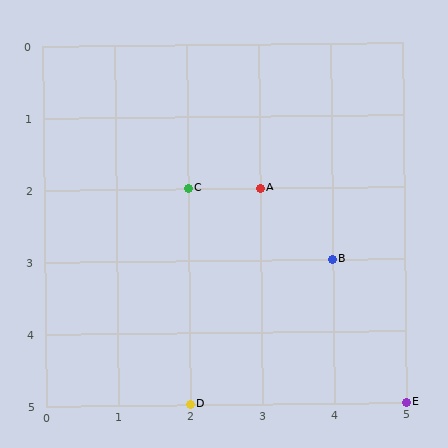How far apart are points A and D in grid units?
Points A and D are 1 column and 3 rows apart (about 3.2 grid units diagonally).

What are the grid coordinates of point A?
Point A is at grid coordinates (3, 2).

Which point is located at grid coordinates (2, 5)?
Point D is at (2, 5).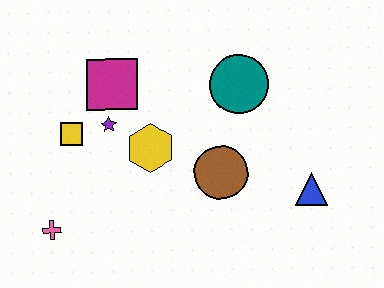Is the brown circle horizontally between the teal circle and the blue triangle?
No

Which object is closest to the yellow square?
The purple star is closest to the yellow square.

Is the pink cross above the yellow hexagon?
No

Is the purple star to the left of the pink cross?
No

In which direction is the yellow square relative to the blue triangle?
The yellow square is to the left of the blue triangle.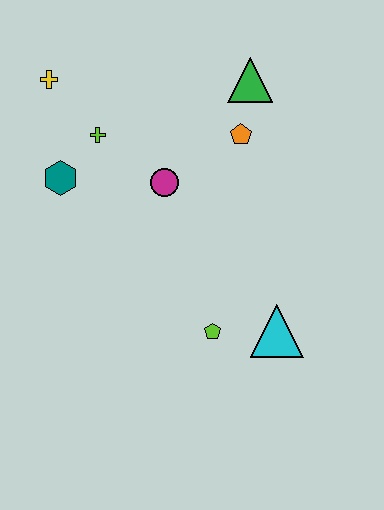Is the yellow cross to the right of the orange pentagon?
No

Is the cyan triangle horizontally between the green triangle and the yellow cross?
No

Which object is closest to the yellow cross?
The lime cross is closest to the yellow cross.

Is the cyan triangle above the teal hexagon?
No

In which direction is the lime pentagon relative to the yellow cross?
The lime pentagon is below the yellow cross.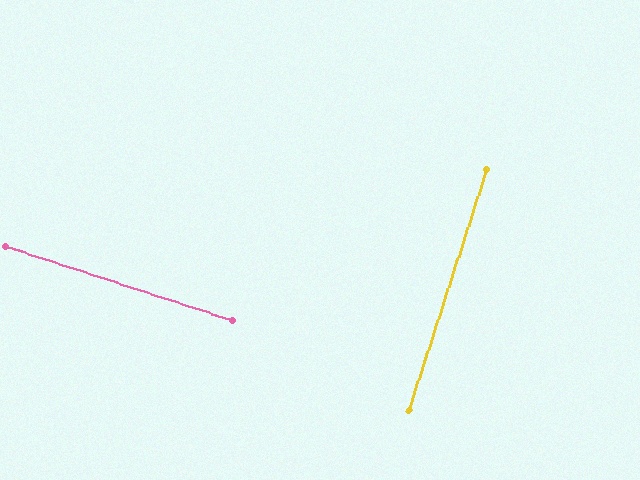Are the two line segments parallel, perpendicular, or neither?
Perpendicular — they meet at approximately 90°.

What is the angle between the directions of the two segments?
Approximately 90 degrees.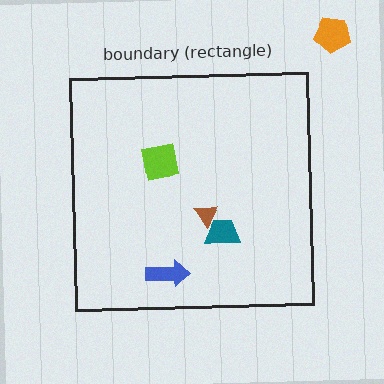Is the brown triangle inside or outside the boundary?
Inside.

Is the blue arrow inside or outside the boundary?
Inside.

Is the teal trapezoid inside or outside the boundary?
Inside.